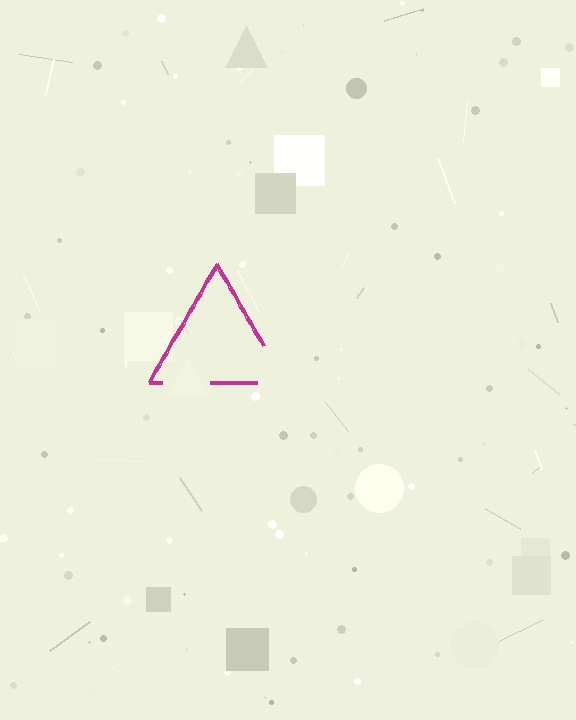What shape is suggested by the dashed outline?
The dashed outline suggests a triangle.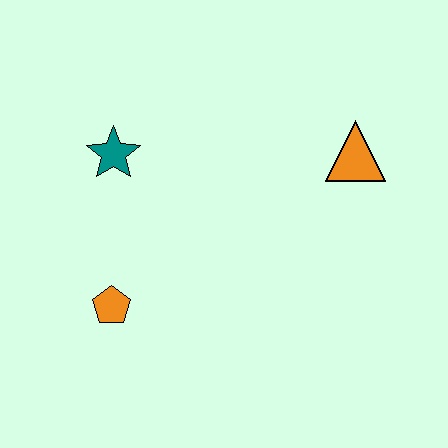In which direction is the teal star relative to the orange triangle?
The teal star is to the left of the orange triangle.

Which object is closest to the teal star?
The orange pentagon is closest to the teal star.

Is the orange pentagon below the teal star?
Yes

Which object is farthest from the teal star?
The orange triangle is farthest from the teal star.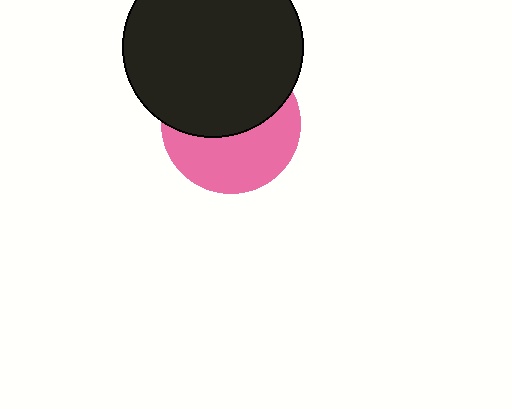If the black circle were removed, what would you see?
You would see the complete pink circle.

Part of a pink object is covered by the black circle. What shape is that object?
It is a circle.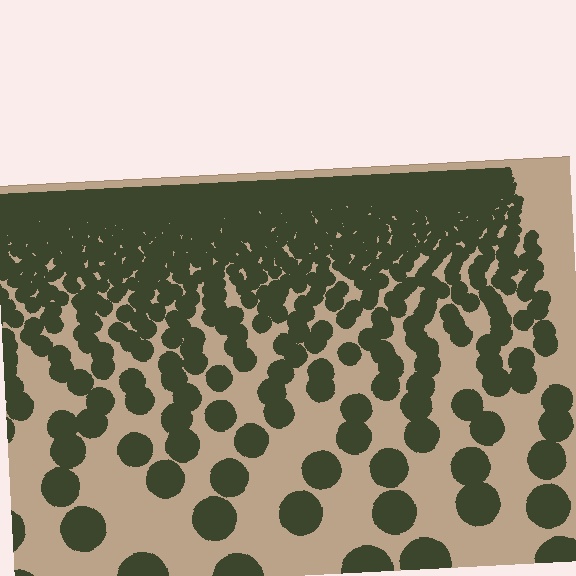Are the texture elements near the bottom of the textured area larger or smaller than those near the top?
Larger. Near the bottom, elements are closer to the viewer and appear at a bigger on-screen size.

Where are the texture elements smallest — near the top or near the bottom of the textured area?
Near the top.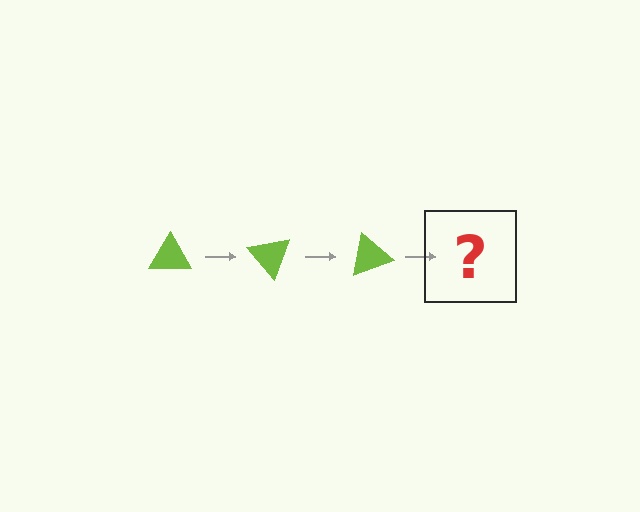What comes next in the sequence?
The next element should be a lime triangle rotated 150 degrees.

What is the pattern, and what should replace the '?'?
The pattern is that the triangle rotates 50 degrees each step. The '?' should be a lime triangle rotated 150 degrees.